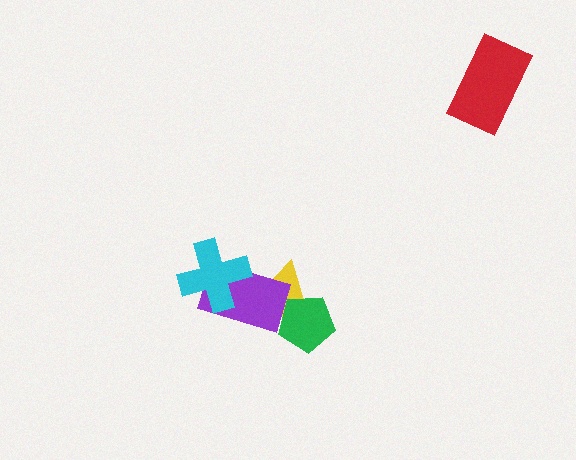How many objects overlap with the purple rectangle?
2 objects overlap with the purple rectangle.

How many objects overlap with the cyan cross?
1 object overlaps with the cyan cross.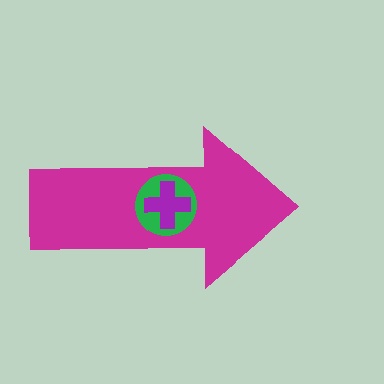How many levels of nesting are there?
3.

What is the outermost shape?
The magenta arrow.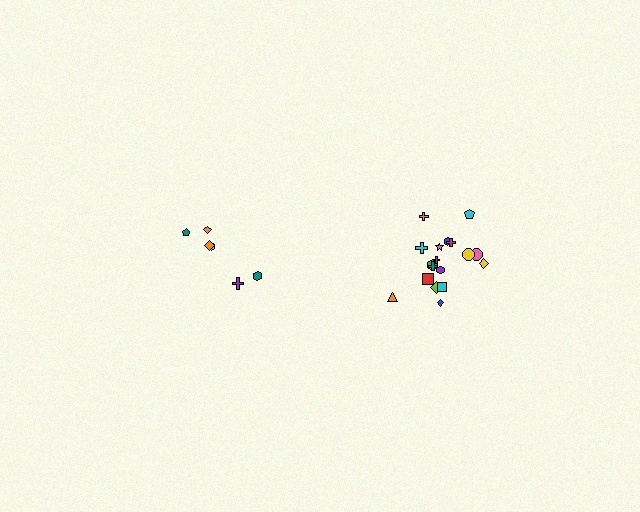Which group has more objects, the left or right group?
The right group.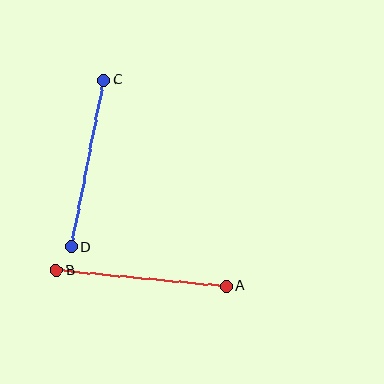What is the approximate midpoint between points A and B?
The midpoint is at approximately (141, 278) pixels.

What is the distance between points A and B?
The distance is approximately 171 pixels.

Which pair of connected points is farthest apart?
Points A and B are farthest apart.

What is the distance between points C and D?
The distance is approximately 170 pixels.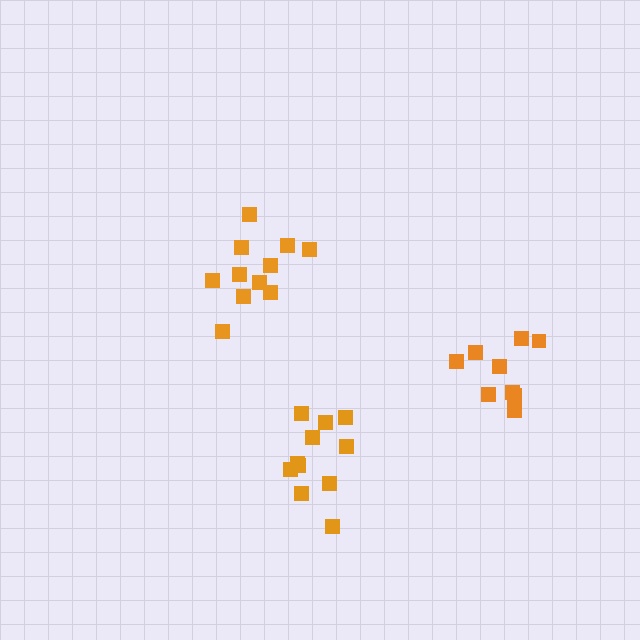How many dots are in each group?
Group 1: 11 dots, Group 2: 9 dots, Group 3: 11 dots (31 total).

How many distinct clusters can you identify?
There are 3 distinct clusters.